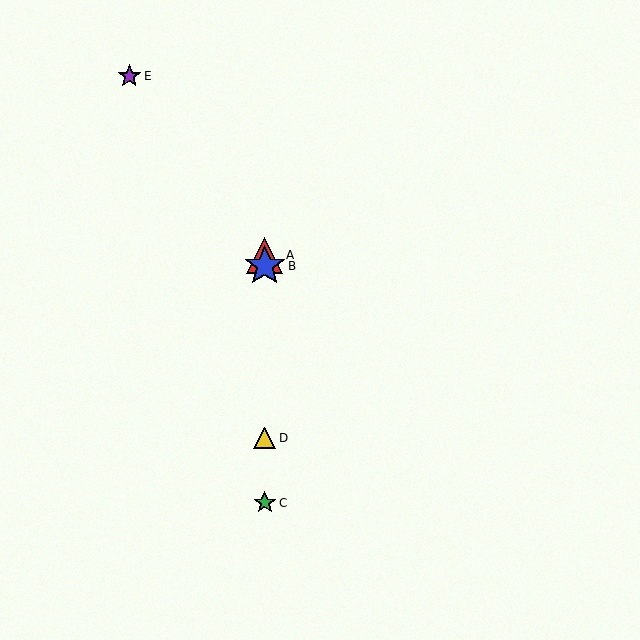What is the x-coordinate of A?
Object A is at x≈265.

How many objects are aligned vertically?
4 objects (A, B, C, D) are aligned vertically.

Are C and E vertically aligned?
No, C is at x≈265 and E is at x≈129.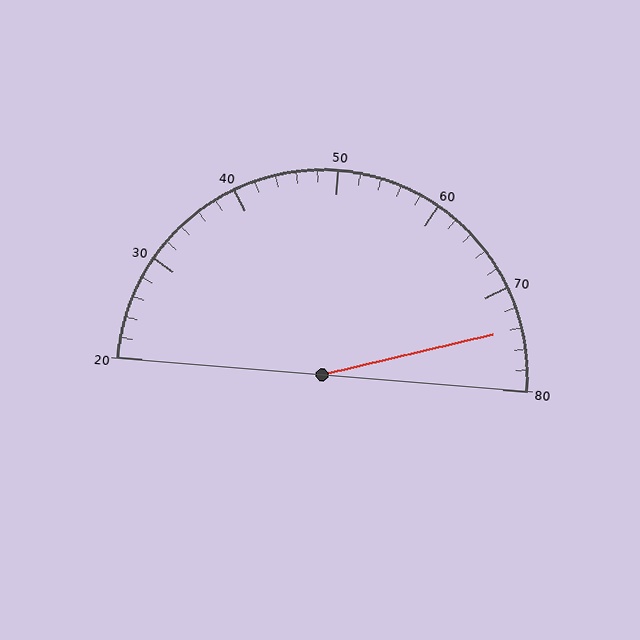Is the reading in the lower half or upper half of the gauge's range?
The reading is in the upper half of the range (20 to 80).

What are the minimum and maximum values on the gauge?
The gauge ranges from 20 to 80.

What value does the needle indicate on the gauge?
The needle indicates approximately 74.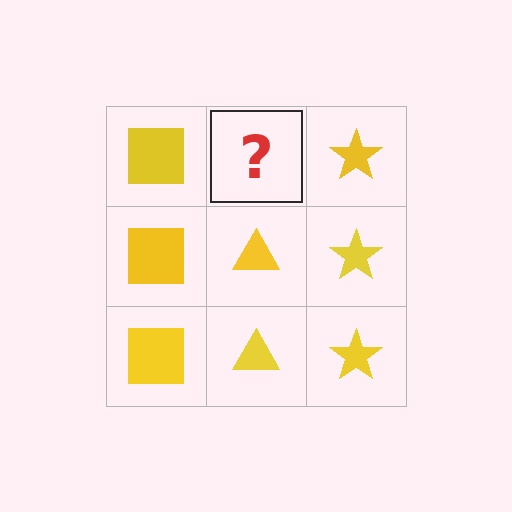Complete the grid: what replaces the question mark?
The question mark should be replaced with a yellow triangle.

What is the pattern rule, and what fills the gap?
The rule is that each column has a consistent shape. The gap should be filled with a yellow triangle.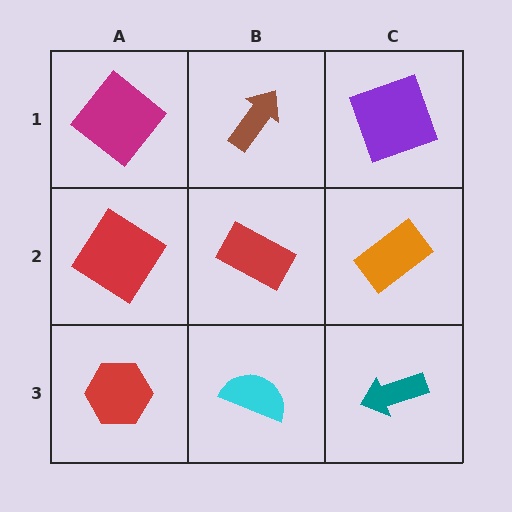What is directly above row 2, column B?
A brown arrow.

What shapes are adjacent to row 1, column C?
An orange rectangle (row 2, column C), a brown arrow (row 1, column B).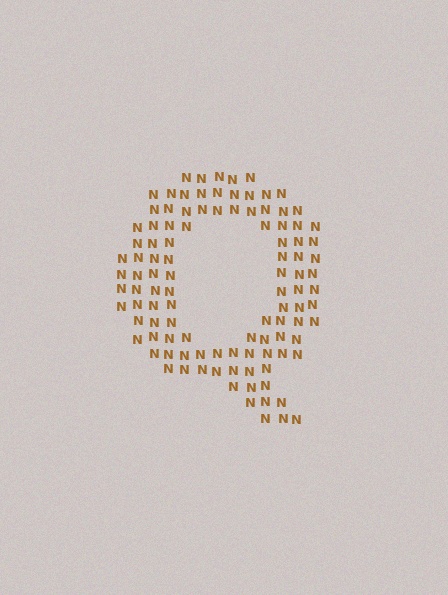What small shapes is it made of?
It is made of small letter N's.